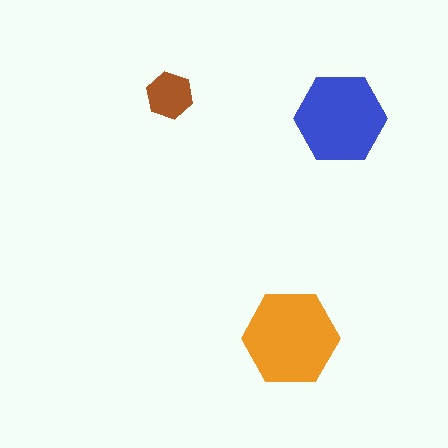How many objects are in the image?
There are 3 objects in the image.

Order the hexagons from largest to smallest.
the orange one, the blue one, the brown one.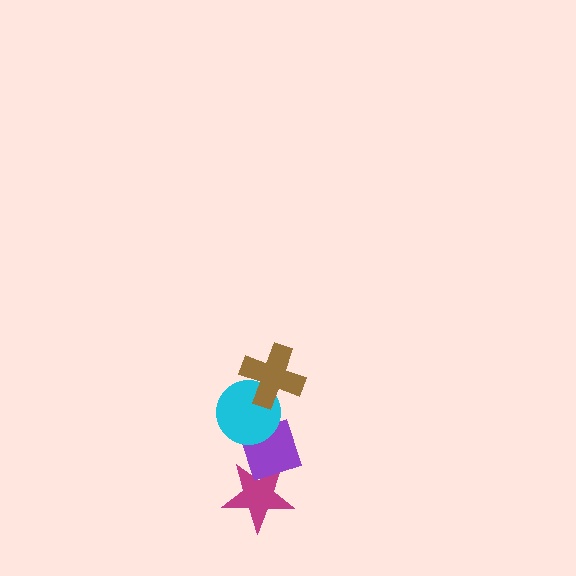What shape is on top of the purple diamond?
The cyan circle is on top of the purple diamond.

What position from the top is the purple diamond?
The purple diamond is 3rd from the top.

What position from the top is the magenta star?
The magenta star is 4th from the top.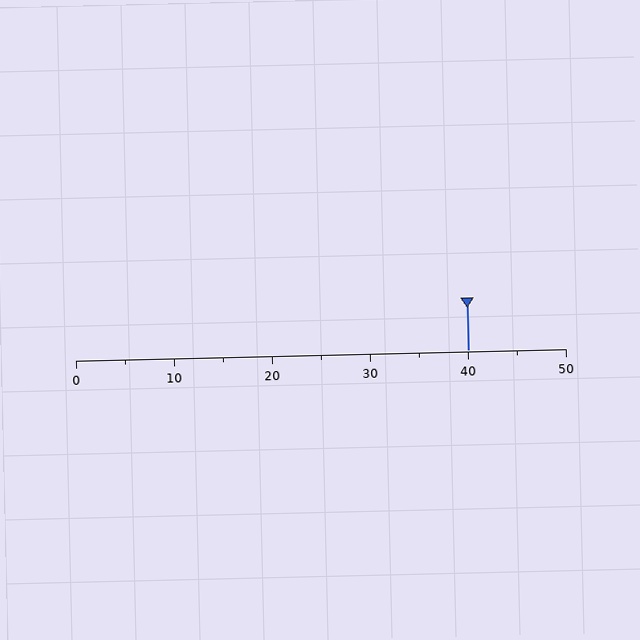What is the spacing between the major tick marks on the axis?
The major ticks are spaced 10 apart.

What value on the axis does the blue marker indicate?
The marker indicates approximately 40.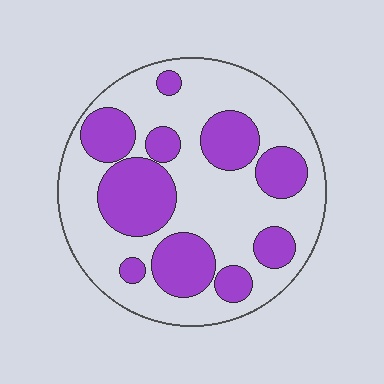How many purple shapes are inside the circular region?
10.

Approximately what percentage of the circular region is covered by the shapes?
Approximately 35%.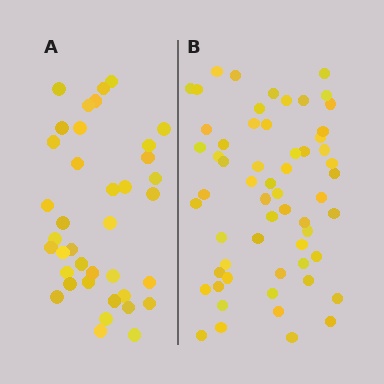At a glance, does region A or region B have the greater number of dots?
Region B (the right region) has more dots.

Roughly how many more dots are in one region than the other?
Region B has approximately 20 more dots than region A.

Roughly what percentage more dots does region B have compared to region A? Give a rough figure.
About 55% more.